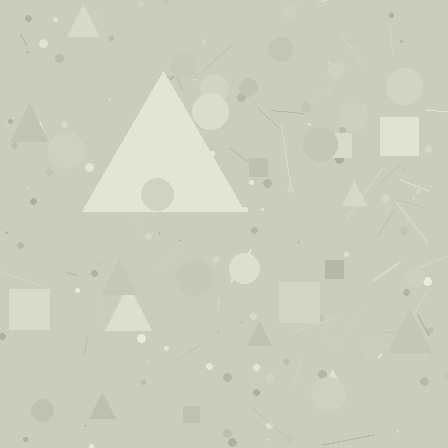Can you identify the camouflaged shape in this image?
The camouflaged shape is a triangle.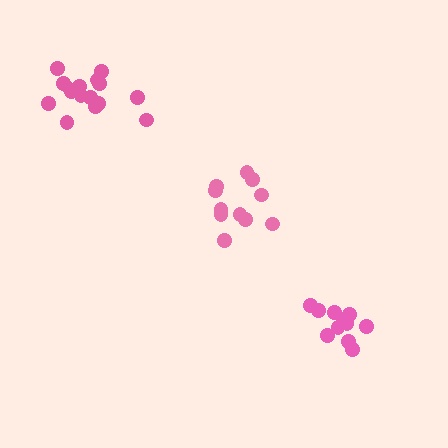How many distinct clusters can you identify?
There are 3 distinct clusters.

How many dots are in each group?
Group 1: 11 dots, Group 2: 11 dots, Group 3: 16 dots (38 total).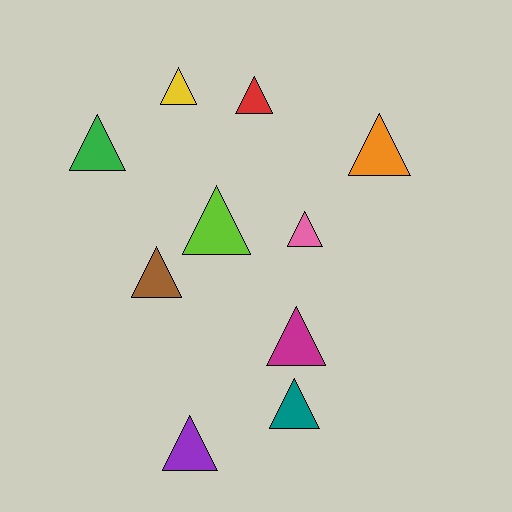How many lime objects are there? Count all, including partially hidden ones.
There is 1 lime object.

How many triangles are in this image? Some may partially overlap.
There are 10 triangles.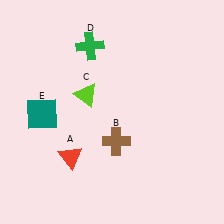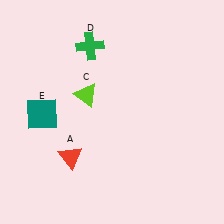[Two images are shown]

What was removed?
The brown cross (B) was removed in Image 2.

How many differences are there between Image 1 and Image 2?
There is 1 difference between the two images.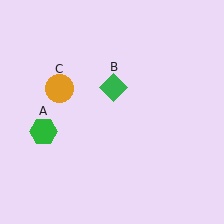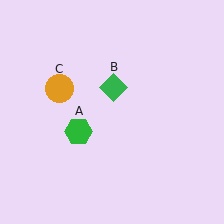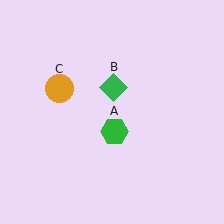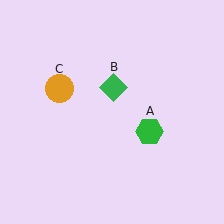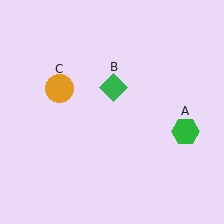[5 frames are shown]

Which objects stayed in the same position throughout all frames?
Green diamond (object B) and orange circle (object C) remained stationary.